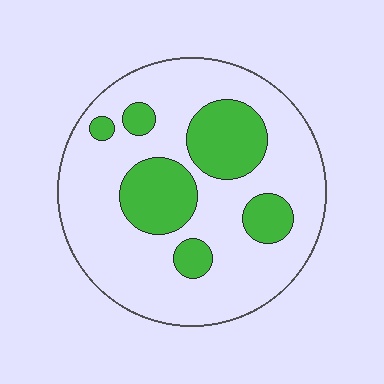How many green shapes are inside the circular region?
6.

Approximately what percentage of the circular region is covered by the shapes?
Approximately 25%.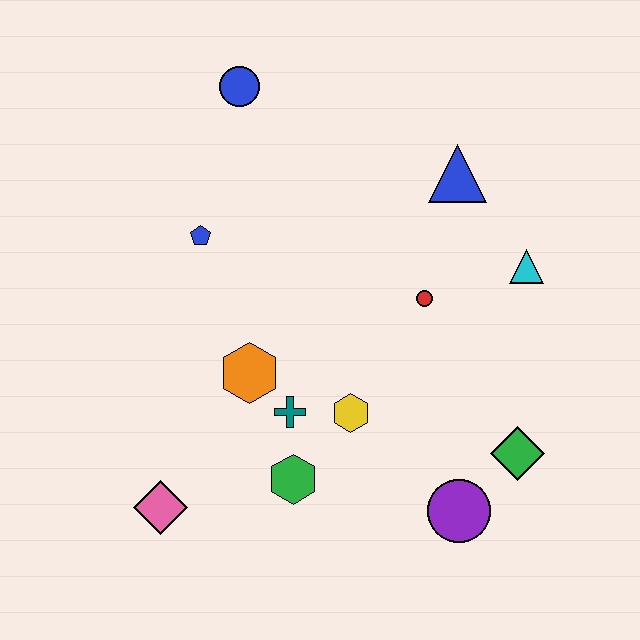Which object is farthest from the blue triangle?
The pink diamond is farthest from the blue triangle.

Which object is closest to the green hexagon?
The teal cross is closest to the green hexagon.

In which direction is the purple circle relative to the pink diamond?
The purple circle is to the right of the pink diamond.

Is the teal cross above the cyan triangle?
No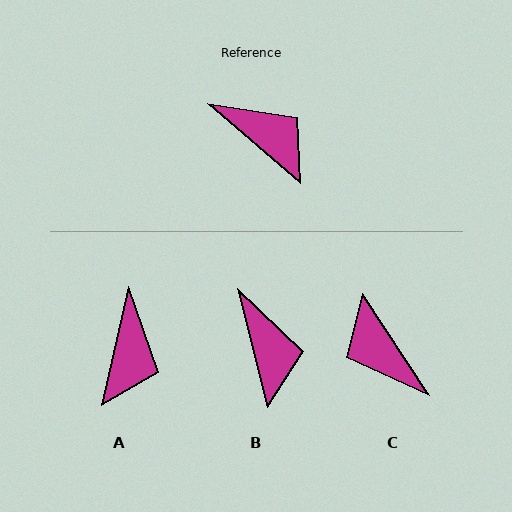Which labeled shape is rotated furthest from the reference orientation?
C, about 164 degrees away.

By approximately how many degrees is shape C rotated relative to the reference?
Approximately 164 degrees counter-clockwise.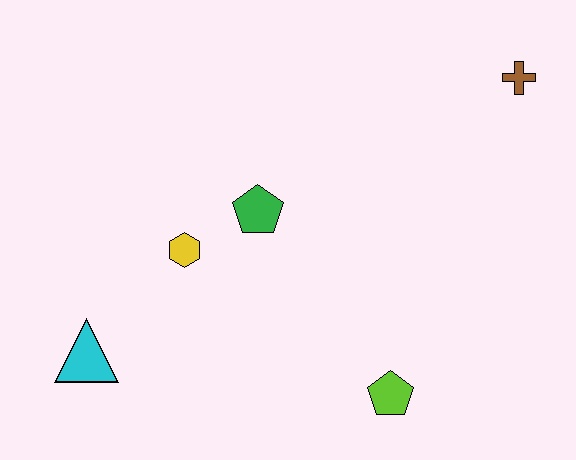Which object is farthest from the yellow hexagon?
The brown cross is farthest from the yellow hexagon.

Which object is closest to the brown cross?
The green pentagon is closest to the brown cross.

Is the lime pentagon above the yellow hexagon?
No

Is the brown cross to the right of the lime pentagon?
Yes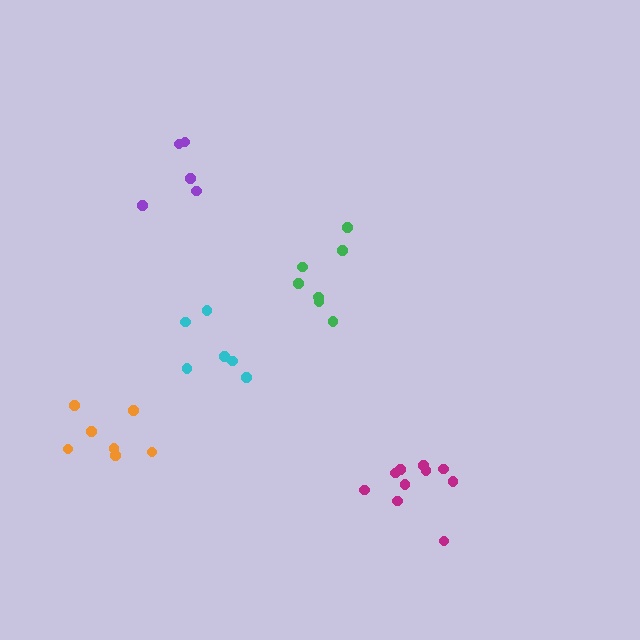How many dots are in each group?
Group 1: 7 dots, Group 2: 10 dots, Group 3: 6 dots, Group 4: 5 dots, Group 5: 7 dots (35 total).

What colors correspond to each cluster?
The clusters are colored: green, magenta, cyan, purple, orange.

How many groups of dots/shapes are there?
There are 5 groups.